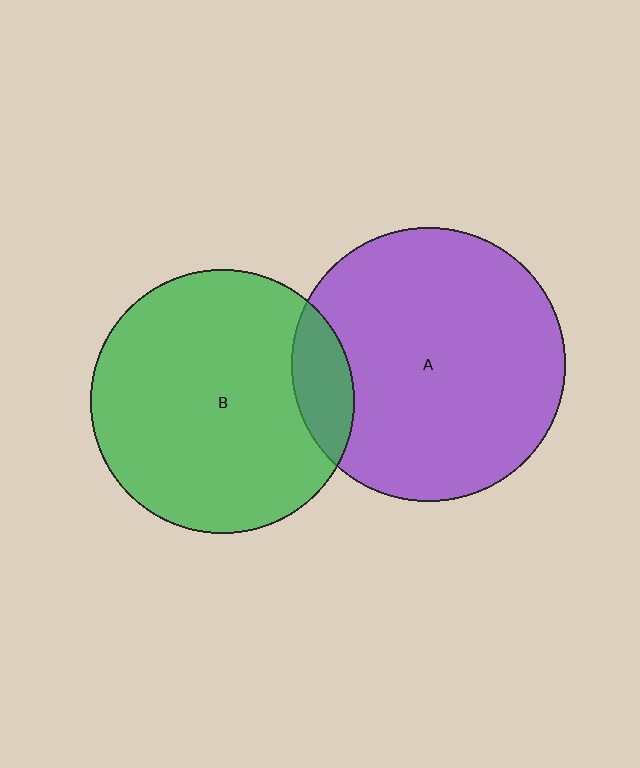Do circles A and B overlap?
Yes.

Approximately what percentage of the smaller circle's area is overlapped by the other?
Approximately 15%.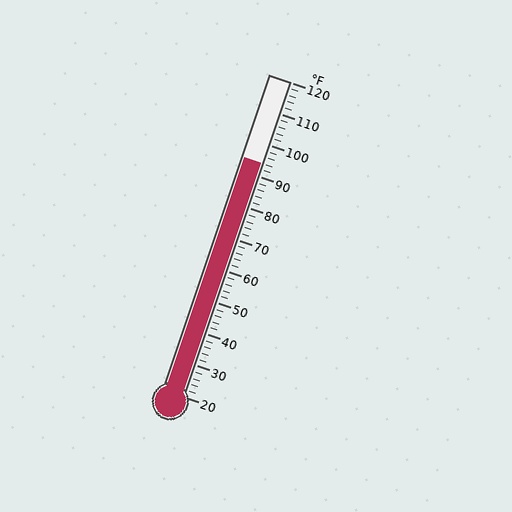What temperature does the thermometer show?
The thermometer shows approximately 94°F.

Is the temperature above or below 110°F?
The temperature is below 110°F.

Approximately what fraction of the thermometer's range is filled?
The thermometer is filled to approximately 75% of its range.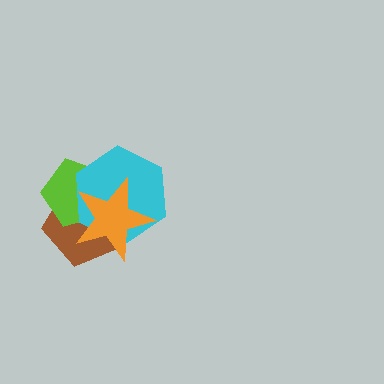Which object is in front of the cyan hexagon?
The orange star is in front of the cyan hexagon.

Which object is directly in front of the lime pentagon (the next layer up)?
The cyan hexagon is directly in front of the lime pentagon.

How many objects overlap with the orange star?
3 objects overlap with the orange star.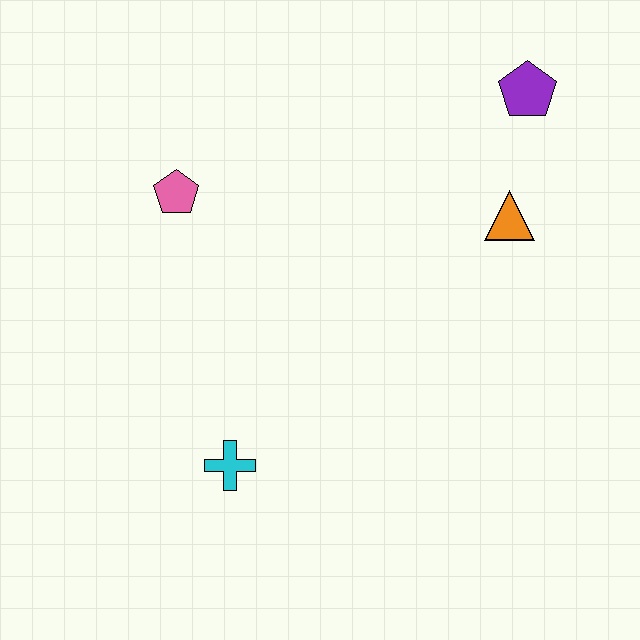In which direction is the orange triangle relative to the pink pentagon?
The orange triangle is to the right of the pink pentagon.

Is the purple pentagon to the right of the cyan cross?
Yes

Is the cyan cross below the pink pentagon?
Yes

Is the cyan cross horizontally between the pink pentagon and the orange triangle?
Yes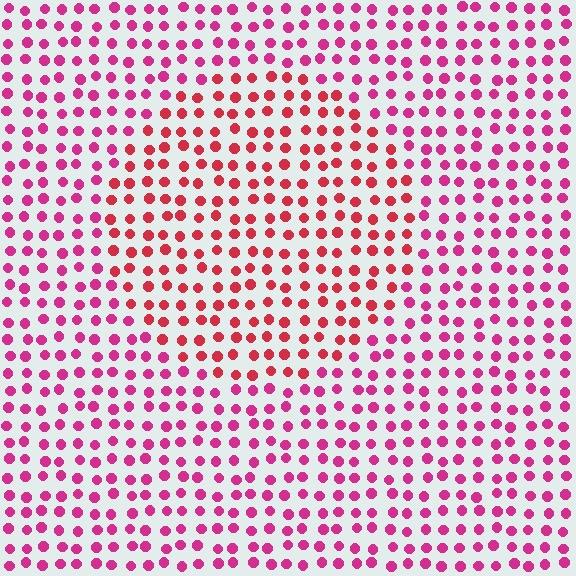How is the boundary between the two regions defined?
The boundary is defined purely by a slight shift in hue (about 28 degrees). Spacing, size, and orientation are identical on both sides.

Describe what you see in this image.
The image is filled with small magenta elements in a uniform arrangement. A circle-shaped region is visible where the elements are tinted to a slightly different hue, forming a subtle color boundary.